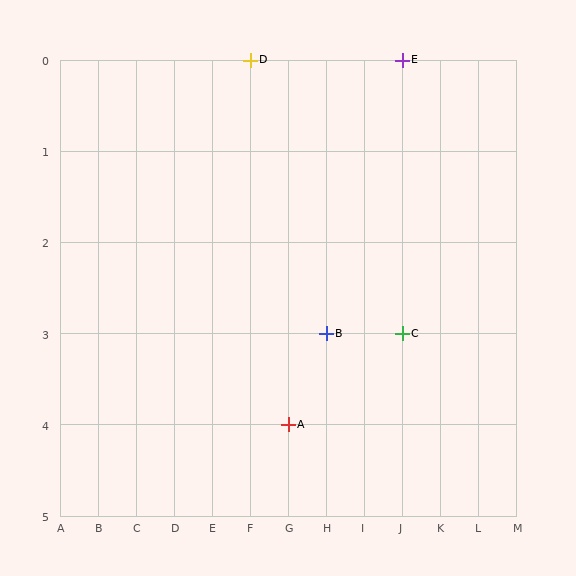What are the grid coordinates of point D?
Point D is at grid coordinates (F, 0).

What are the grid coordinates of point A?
Point A is at grid coordinates (G, 4).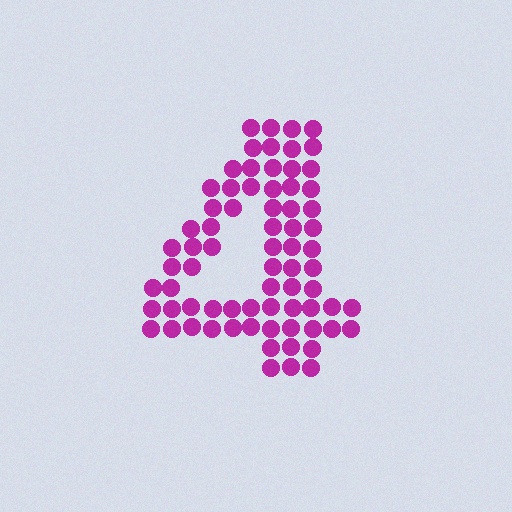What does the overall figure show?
The overall figure shows the digit 4.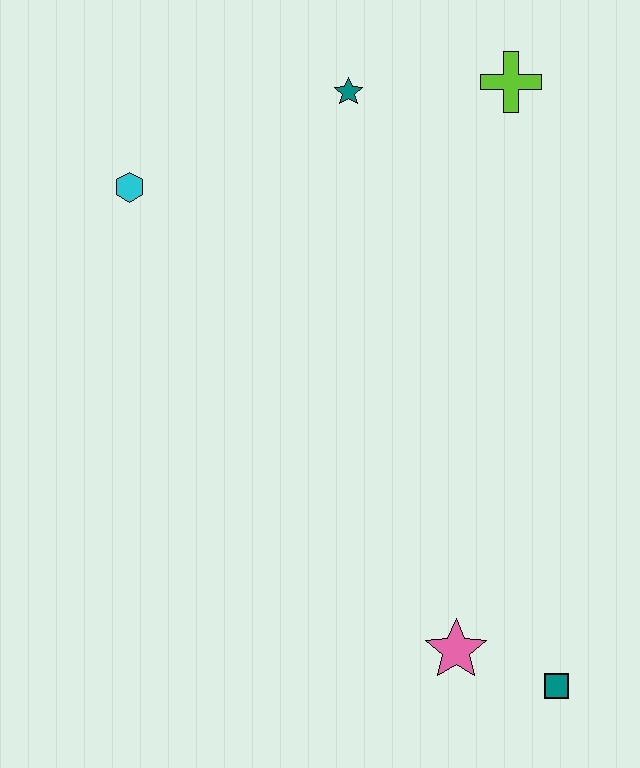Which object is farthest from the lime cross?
The teal square is farthest from the lime cross.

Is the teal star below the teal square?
No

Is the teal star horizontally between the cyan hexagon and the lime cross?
Yes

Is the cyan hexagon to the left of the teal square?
Yes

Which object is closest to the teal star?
The lime cross is closest to the teal star.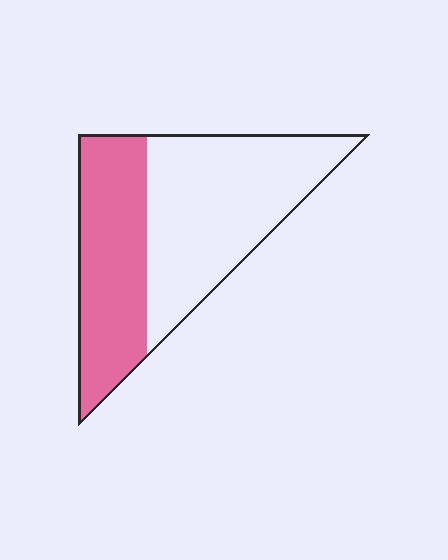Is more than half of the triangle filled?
No.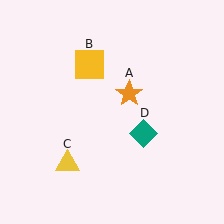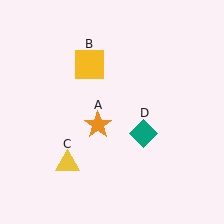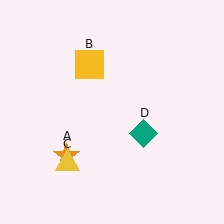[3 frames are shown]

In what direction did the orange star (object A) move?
The orange star (object A) moved down and to the left.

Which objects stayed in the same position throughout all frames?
Yellow square (object B) and yellow triangle (object C) and teal diamond (object D) remained stationary.